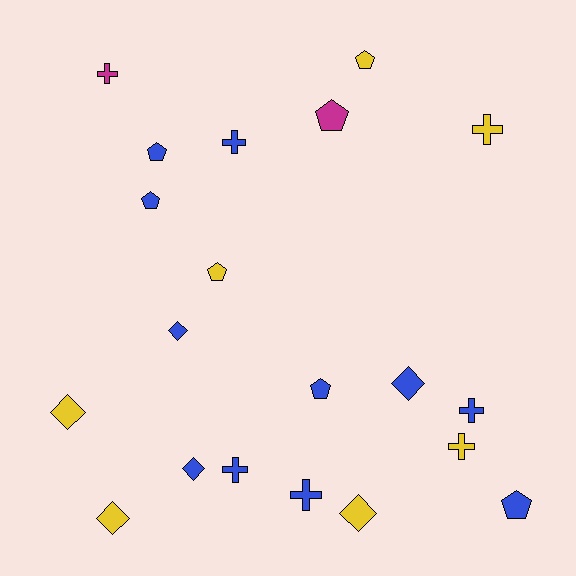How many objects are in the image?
There are 20 objects.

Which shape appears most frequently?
Cross, with 7 objects.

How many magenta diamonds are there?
There are no magenta diamonds.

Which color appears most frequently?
Blue, with 11 objects.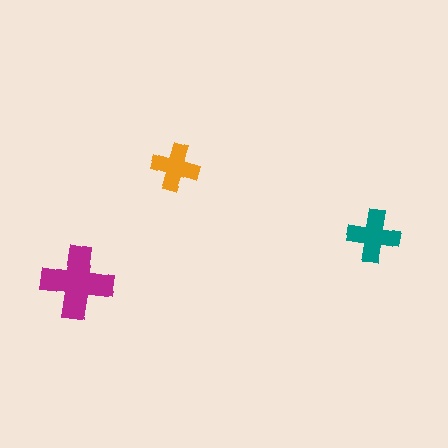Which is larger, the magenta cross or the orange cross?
The magenta one.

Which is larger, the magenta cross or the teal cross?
The magenta one.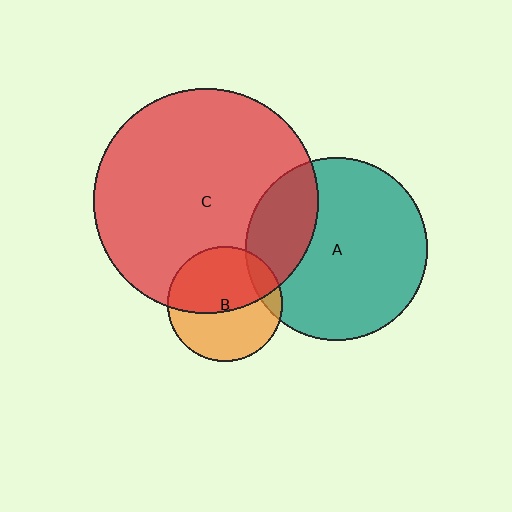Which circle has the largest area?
Circle C (red).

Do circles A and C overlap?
Yes.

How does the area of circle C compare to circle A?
Approximately 1.5 times.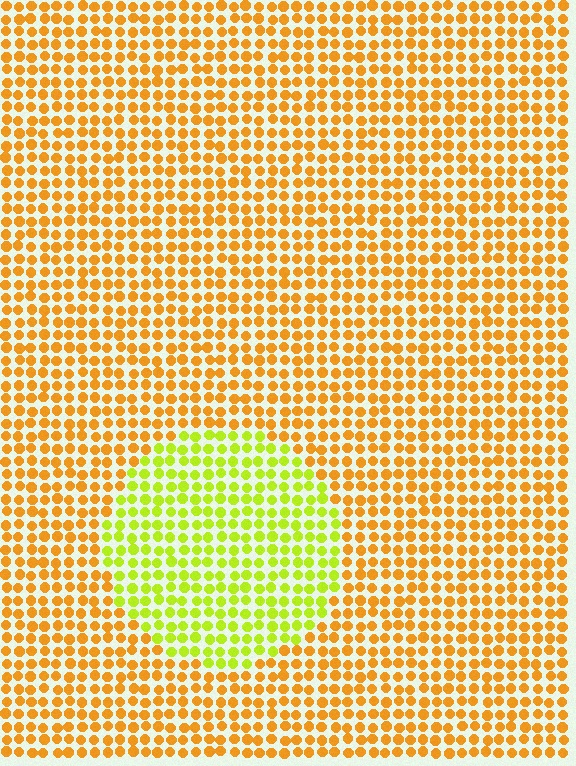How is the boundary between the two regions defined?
The boundary is defined purely by a slight shift in hue (about 42 degrees). Spacing, size, and orientation are identical on both sides.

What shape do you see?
I see a circle.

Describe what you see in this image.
The image is filled with small orange elements in a uniform arrangement. A circle-shaped region is visible where the elements are tinted to a slightly different hue, forming a subtle color boundary.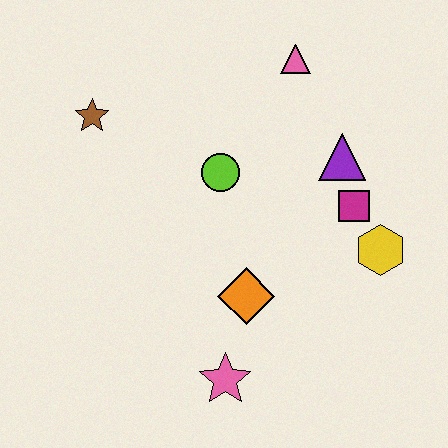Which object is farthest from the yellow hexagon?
The brown star is farthest from the yellow hexagon.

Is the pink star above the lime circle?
No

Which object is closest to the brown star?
The lime circle is closest to the brown star.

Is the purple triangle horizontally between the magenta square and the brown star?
Yes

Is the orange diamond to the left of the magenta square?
Yes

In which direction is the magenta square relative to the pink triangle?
The magenta square is below the pink triangle.